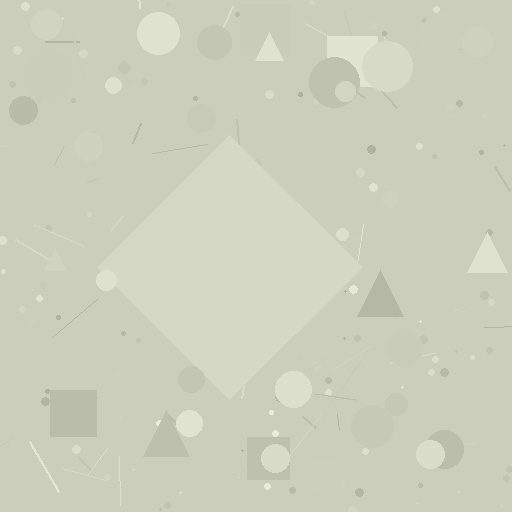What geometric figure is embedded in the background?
A diamond is embedded in the background.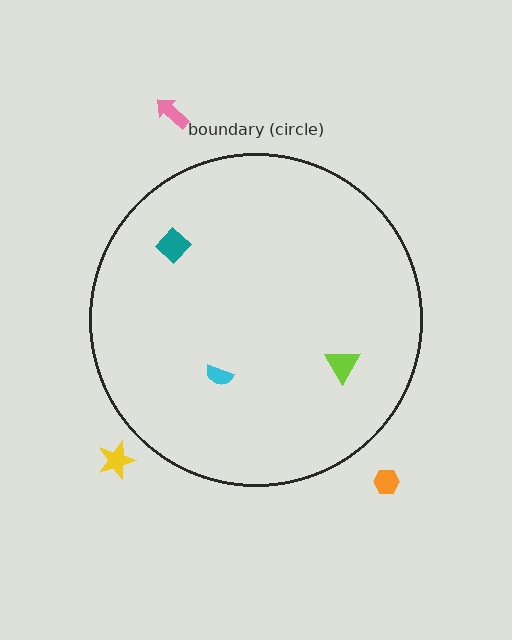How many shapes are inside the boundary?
3 inside, 3 outside.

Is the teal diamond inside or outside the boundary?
Inside.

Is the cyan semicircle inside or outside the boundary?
Inside.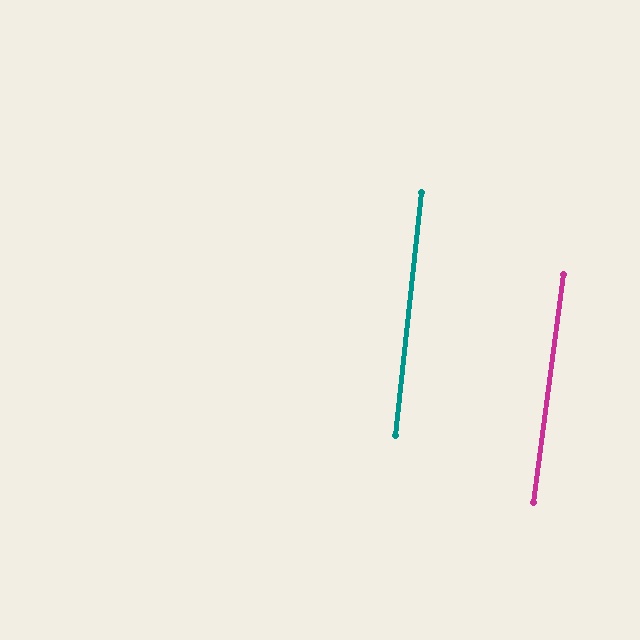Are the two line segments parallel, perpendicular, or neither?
Parallel — their directions differ by only 1.4°.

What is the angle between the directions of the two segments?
Approximately 1 degree.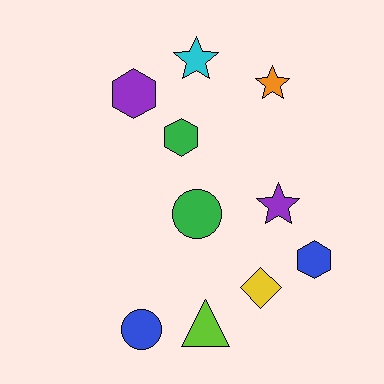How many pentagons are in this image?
There are no pentagons.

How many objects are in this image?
There are 10 objects.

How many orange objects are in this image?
There is 1 orange object.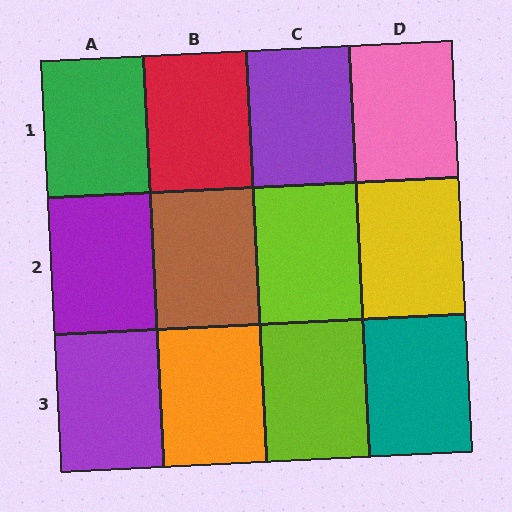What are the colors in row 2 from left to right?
Purple, brown, lime, yellow.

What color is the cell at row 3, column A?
Purple.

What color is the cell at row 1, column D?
Pink.